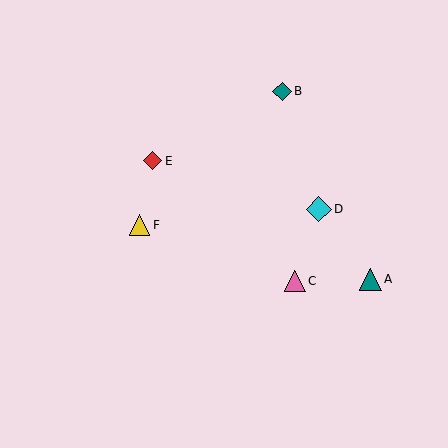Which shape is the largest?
The cyan diamond (labeled D) is the largest.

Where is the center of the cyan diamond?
The center of the cyan diamond is at (319, 209).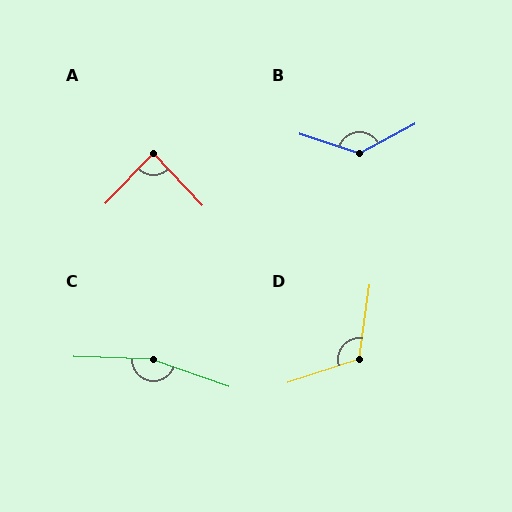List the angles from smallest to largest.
A (87°), D (116°), B (134°), C (162°).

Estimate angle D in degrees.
Approximately 116 degrees.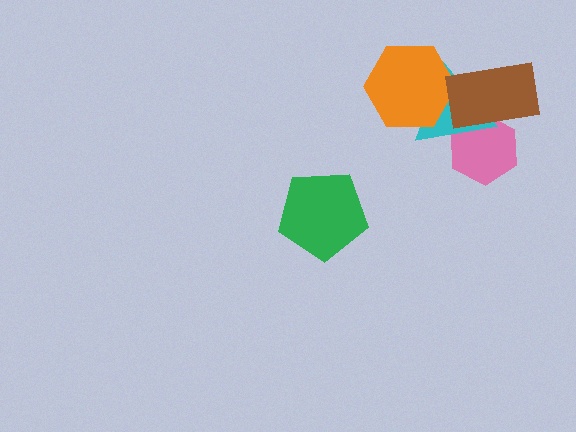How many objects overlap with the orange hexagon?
1 object overlaps with the orange hexagon.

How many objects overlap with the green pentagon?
0 objects overlap with the green pentagon.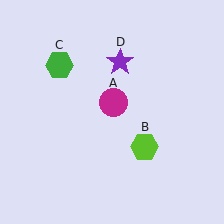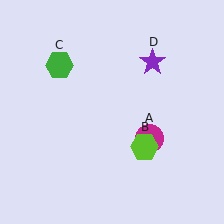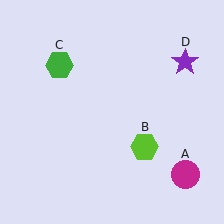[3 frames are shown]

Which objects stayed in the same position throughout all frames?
Lime hexagon (object B) and green hexagon (object C) remained stationary.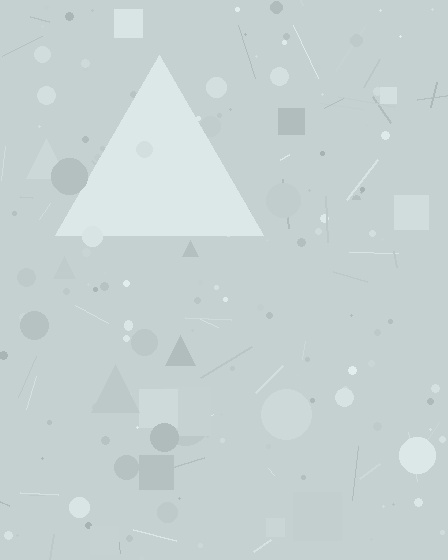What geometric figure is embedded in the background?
A triangle is embedded in the background.